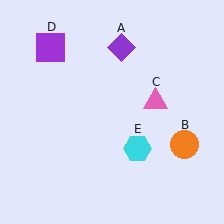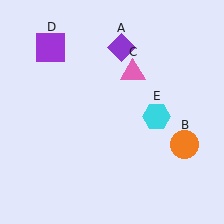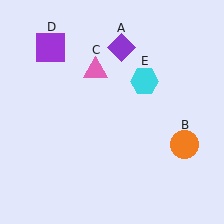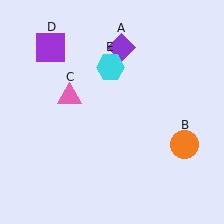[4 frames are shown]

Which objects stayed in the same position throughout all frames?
Purple diamond (object A) and orange circle (object B) and purple square (object D) remained stationary.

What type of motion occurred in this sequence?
The pink triangle (object C), cyan hexagon (object E) rotated counterclockwise around the center of the scene.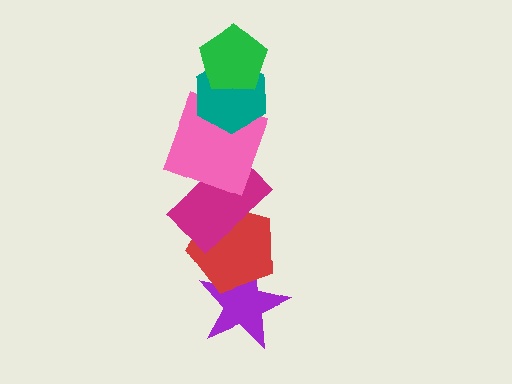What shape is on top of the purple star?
The red pentagon is on top of the purple star.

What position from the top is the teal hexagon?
The teal hexagon is 2nd from the top.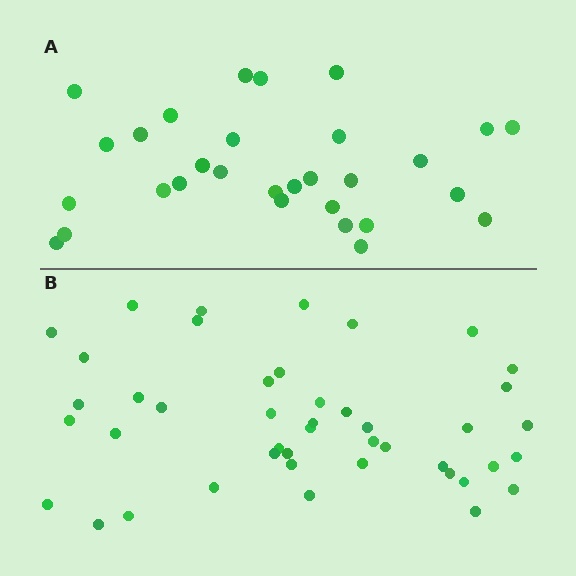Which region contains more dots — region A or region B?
Region B (the bottom region) has more dots.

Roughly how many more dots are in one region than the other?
Region B has approximately 15 more dots than region A.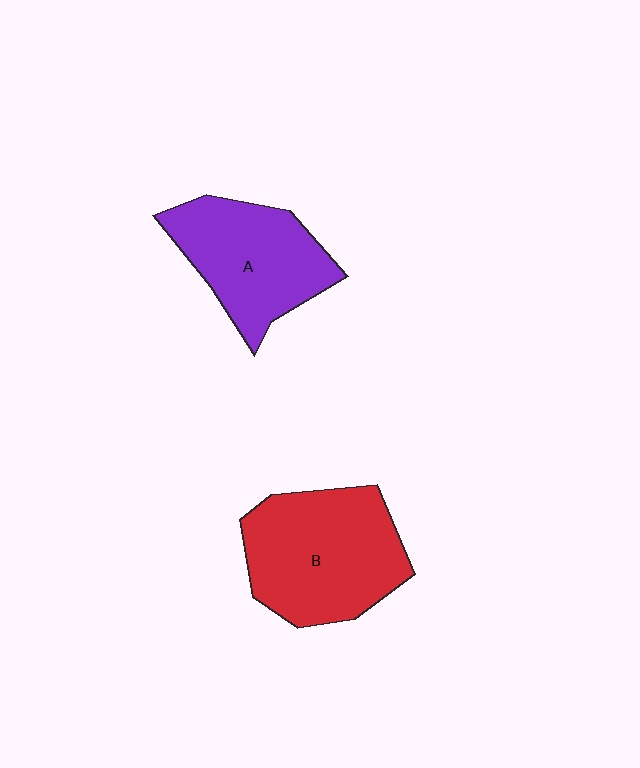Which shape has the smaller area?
Shape A (purple).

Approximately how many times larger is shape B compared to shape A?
Approximately 1.2 times.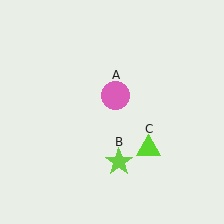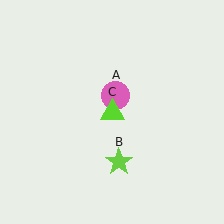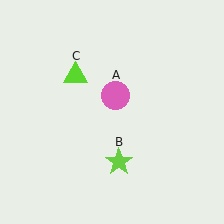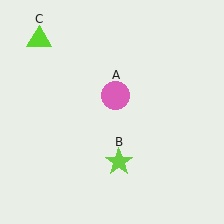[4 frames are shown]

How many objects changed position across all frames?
1 object changed position: lime triangle (object C).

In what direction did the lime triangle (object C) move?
The lime triangle (object C) moved up and to the left.